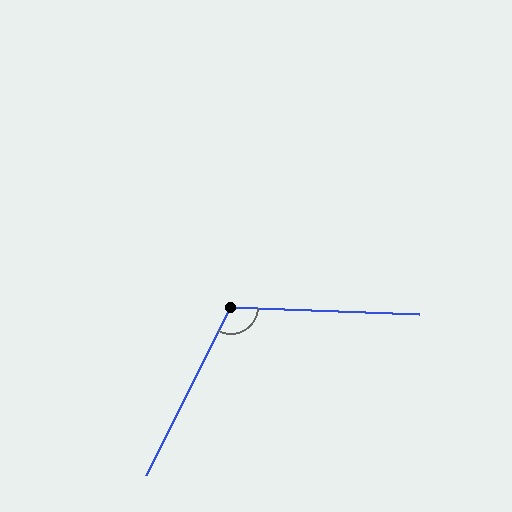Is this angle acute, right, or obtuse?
It is obtuse.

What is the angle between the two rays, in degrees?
Approximately 114 degrees.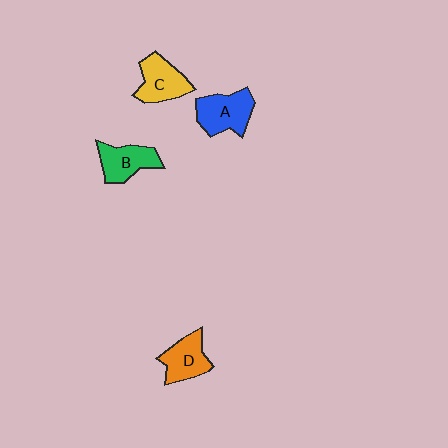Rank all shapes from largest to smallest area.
From largest to smallest: A (blue), C (yellow), B (green), D (orange).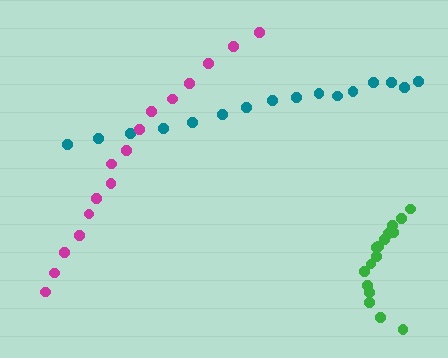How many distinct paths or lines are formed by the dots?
There are 3 distinct paths.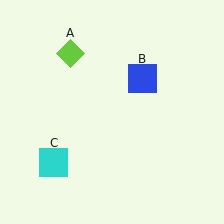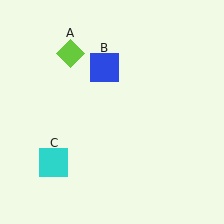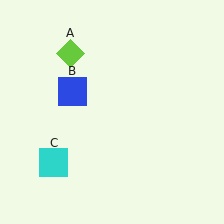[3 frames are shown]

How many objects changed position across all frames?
1 object changed position: blue square (object B).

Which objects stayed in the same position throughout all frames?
Lime diamond (object A) and cyan square (object C) remained stationary.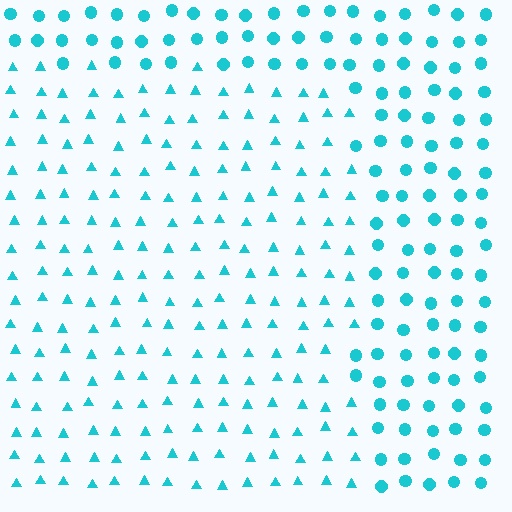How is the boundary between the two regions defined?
The boundary is defined by a change in element shape: triangles inside vs. circles outside. All elements share the same color and spacing.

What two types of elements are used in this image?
The image uses triangles inside the rectangle region and circles outside it.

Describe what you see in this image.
The image is filled with small cyan elements arranged in a uniform grid. A rectangle-shaped region contains triangles, while the surrounding area contains circles. The boundary is defined purely by the change in element shape.